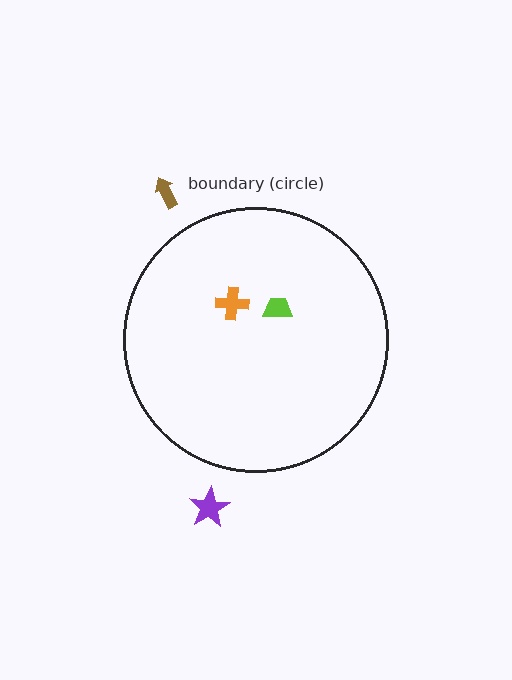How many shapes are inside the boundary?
2 inside, 2 outside.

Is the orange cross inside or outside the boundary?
Inside.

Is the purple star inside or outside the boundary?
Outside.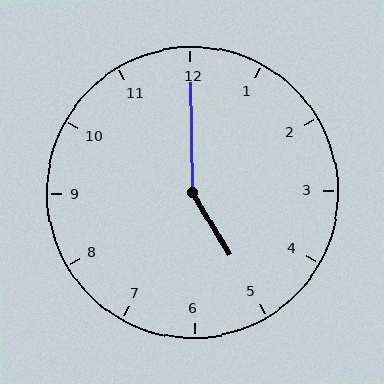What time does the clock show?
5:00.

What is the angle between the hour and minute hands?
Approximately 150 degrees.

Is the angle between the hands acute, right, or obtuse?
It is obtuse.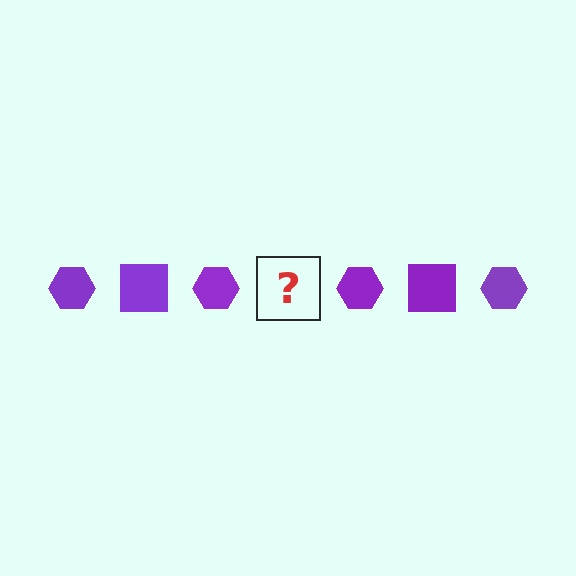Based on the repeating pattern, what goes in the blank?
The blank should be a purple square.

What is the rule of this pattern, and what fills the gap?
The rule is that the pattern cycles through hexagon, square shapes in purple. The gap should be filled with a purple square.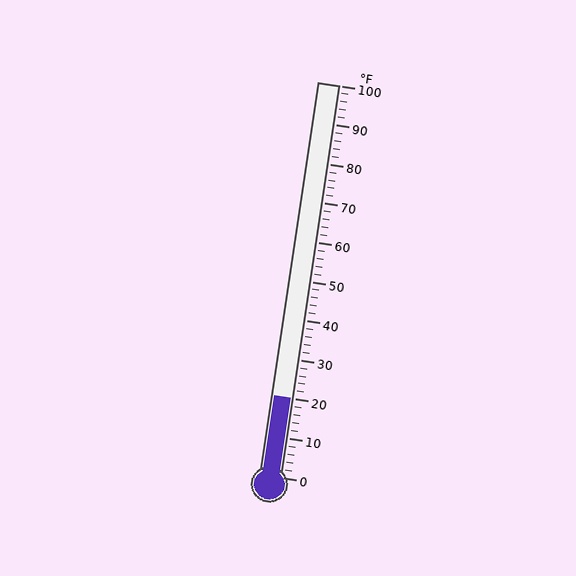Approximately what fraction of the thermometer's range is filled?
The thermometer is filled to approximately 20% of its range.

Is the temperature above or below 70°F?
The temperature is below 70°F.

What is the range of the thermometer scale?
The thermometer scale ranges from 0°F to 100°F.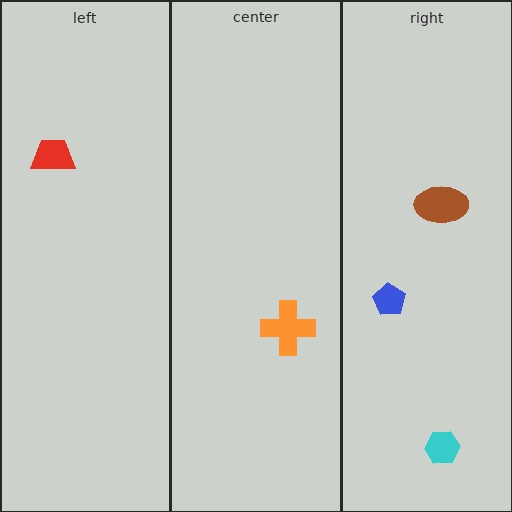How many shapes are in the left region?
1.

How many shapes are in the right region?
3.